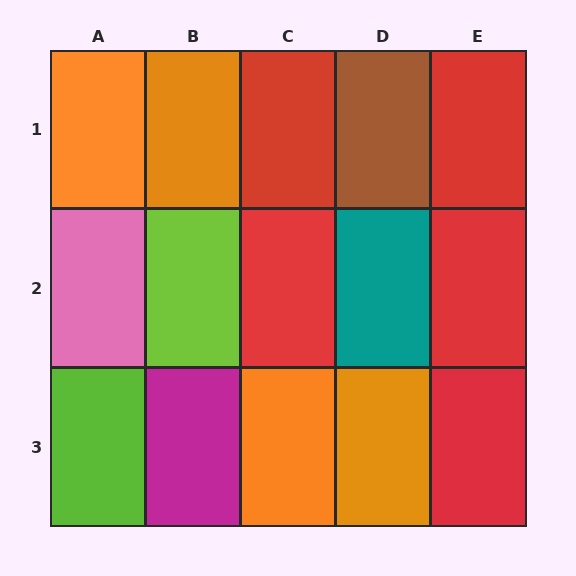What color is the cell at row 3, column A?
Lime.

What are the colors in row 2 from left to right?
Pink, lime, red, teal, red.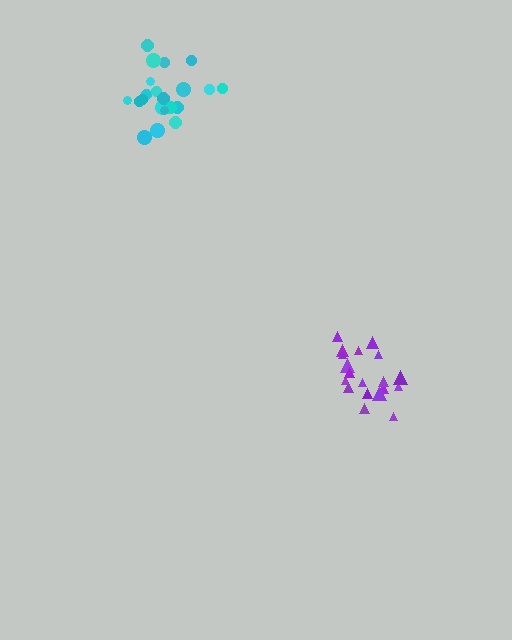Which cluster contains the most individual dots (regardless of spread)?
Cyan (21).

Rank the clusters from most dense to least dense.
purple, cyan.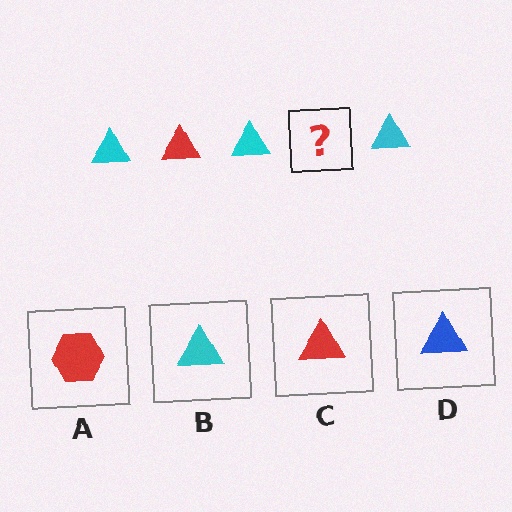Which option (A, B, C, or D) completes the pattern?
C.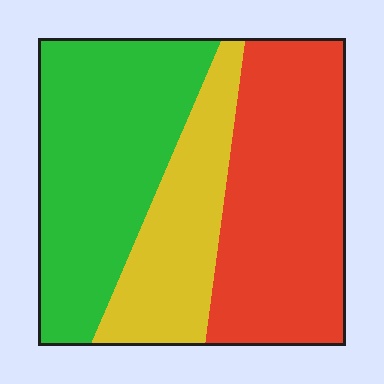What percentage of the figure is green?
Green covers roughly 40% of the figure.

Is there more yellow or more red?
Red.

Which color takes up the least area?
Yellow, at roughly 20%.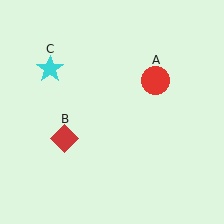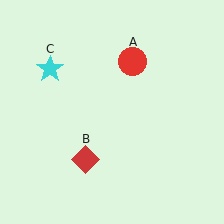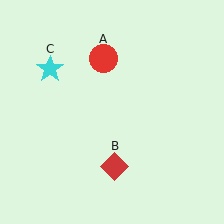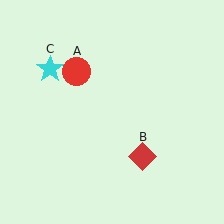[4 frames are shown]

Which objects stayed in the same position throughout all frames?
Cyan star (object C) remained stationary.